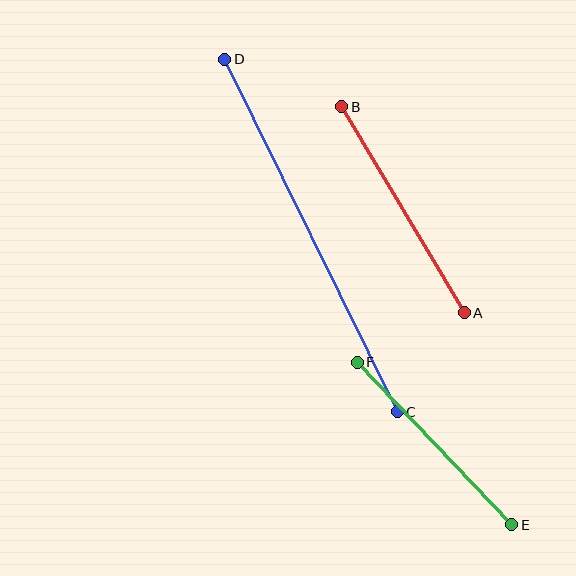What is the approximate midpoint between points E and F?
The midpoint is at approximately (434, 443) pixels.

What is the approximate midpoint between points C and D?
The midpoint is at approximately (311, 235) pixels.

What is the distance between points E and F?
The distance is approximately 225 pixels.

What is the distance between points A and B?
The distance is approximately 240 pixels.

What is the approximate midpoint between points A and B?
The midpoint is at approximately (403, 210) pixels.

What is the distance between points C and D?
The distance is approximately 393 pixels.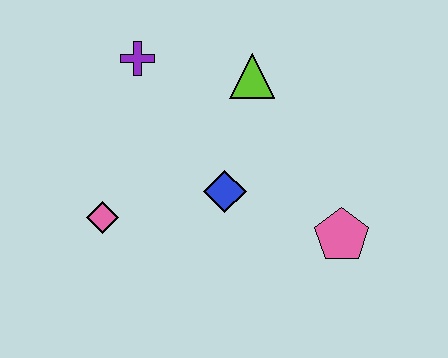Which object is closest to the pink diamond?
The blue diamond is closest to the pink diamond.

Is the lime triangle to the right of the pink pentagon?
No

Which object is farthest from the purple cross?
The pink pentagon is farthest from the purple cross.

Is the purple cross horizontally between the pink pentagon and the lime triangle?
No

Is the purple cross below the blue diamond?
No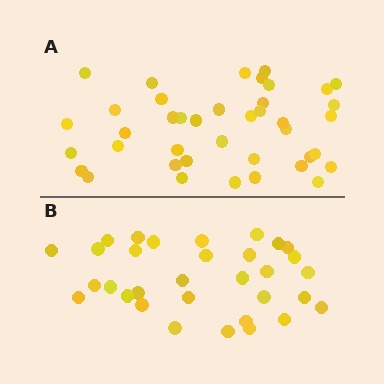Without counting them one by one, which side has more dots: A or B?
Region A (the top region) has more dots.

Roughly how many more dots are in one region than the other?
Region A has roughly 8 or so more dots than region B.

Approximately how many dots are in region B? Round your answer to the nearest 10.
About 30 dots. (The exact count is 32, which rounds to 30.)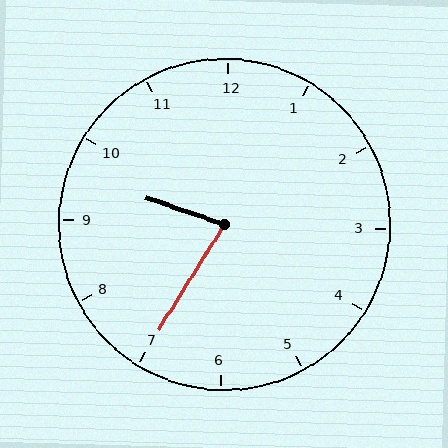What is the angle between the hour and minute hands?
Approximately 78 degrees.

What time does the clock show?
9:35.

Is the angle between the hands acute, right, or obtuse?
It is acute.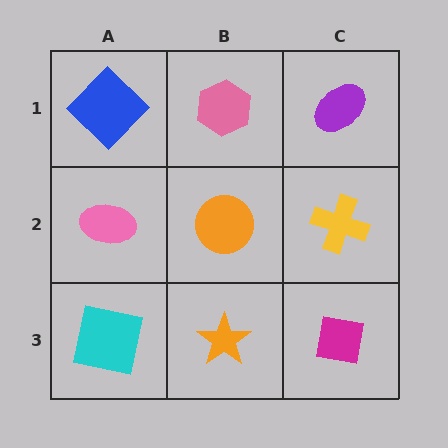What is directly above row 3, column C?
A yellow cross.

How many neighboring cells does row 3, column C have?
2.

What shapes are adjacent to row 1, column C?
A yellow cross (row 2, column C), a pink hexagon (row 1, column B).